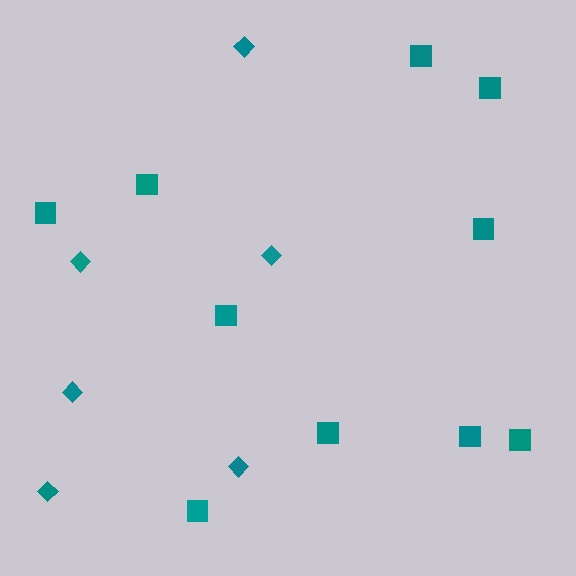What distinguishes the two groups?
There are 2 groups: one group of squares (10) and one group of diamonds (6).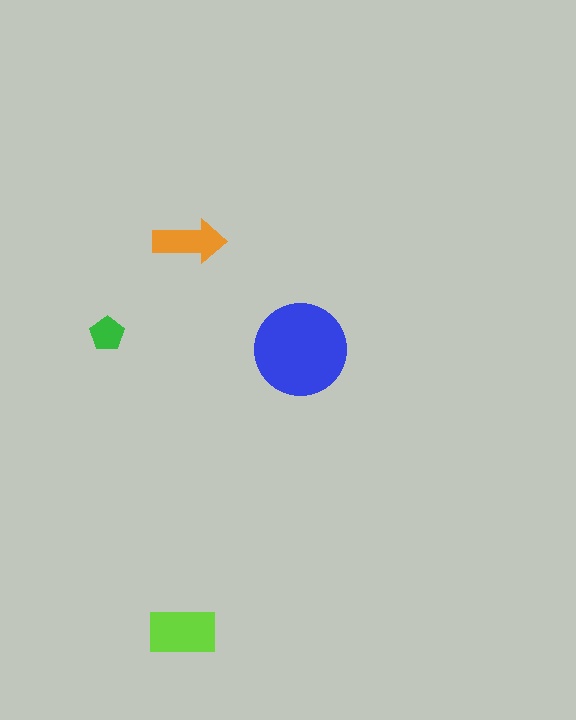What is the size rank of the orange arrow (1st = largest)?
3rd.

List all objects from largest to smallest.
The blue circle, the lime rectangle, the orange arrow, the green pentagon.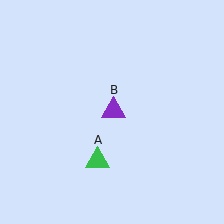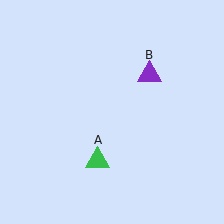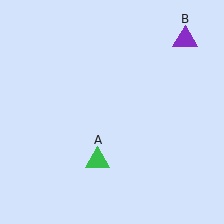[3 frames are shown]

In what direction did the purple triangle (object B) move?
The purple triangle (object B) moved up and to the right.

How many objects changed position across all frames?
1 object changed position: purple triangle (object B).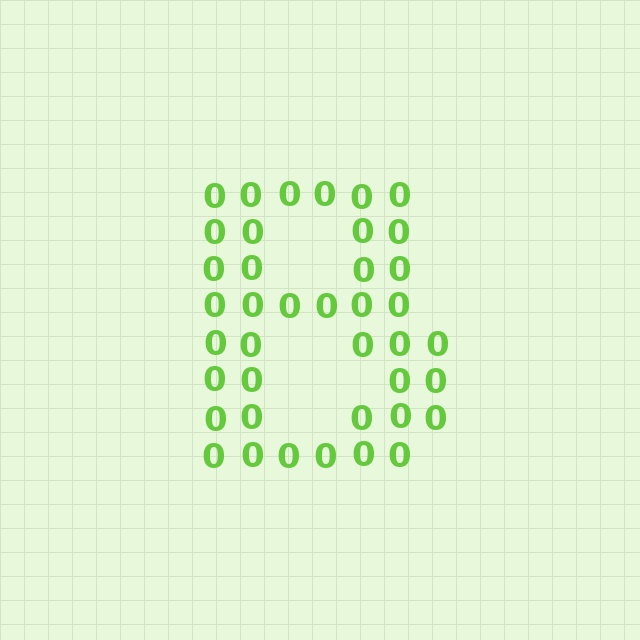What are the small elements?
The small elements are digit 0's.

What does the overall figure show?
The overall figure shows the letter B.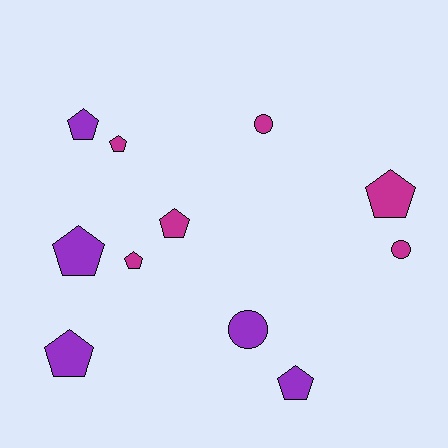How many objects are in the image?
There are 11 objects.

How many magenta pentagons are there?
There are 4 magenta pentagons.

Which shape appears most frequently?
Pentagon, with 8 objects.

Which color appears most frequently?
Magenta, with 6 objects.